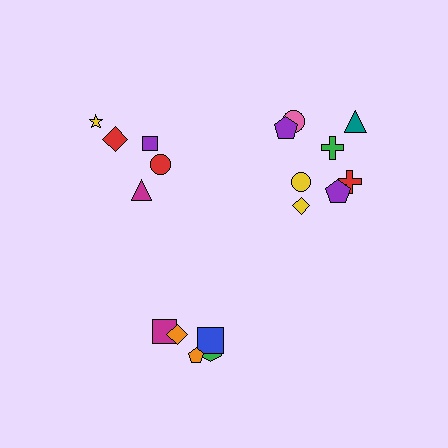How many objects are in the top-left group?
There are 5 objects.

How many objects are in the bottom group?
There are 5 objects.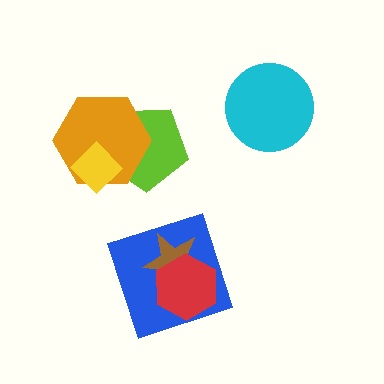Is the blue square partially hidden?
Yes, it is partially covered by another shape.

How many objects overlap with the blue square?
2 objects overlap with the blue square.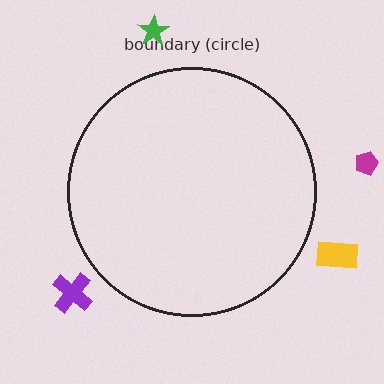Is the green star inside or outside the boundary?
Outside.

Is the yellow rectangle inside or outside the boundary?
Outside.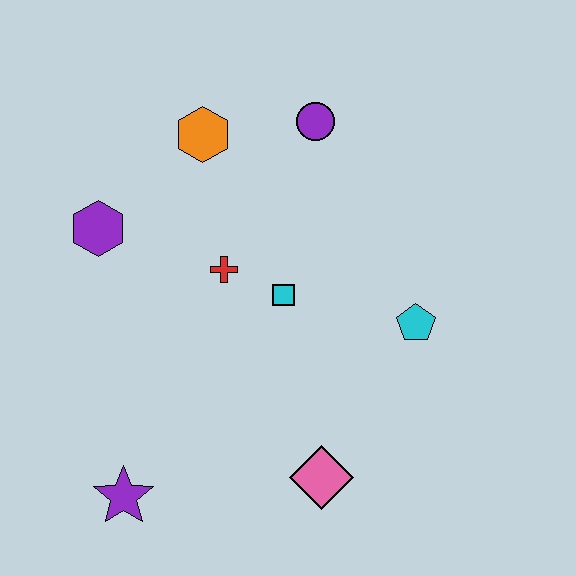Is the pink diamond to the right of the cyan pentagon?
No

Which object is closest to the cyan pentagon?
The cyan square is closest to the cyan pentagon.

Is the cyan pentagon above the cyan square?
No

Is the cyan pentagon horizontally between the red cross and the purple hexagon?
No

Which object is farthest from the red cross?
The purple star is farthest from the red cross.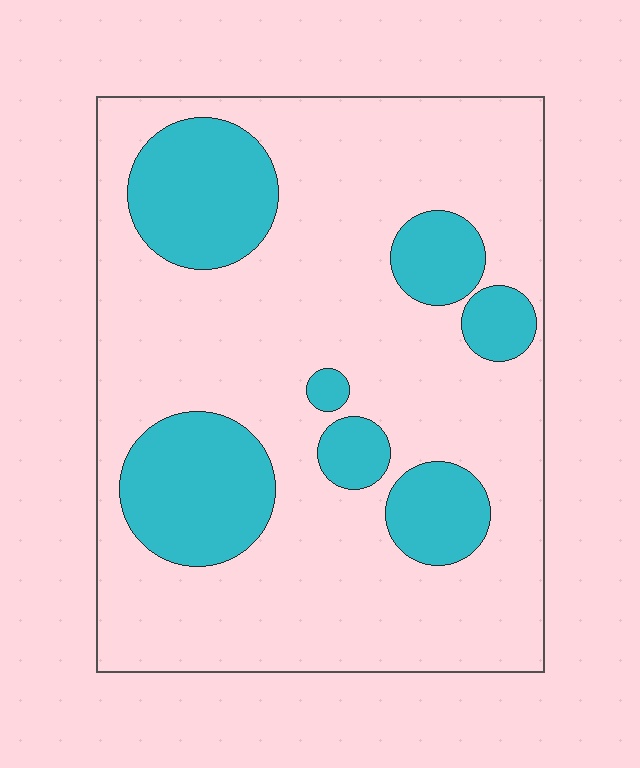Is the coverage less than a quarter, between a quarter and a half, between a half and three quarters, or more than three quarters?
Less than a quarter.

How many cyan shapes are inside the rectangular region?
7.